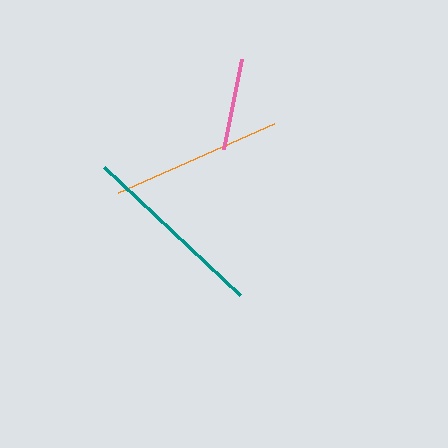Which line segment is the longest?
The teal line is the longest at approximately 187 pixels.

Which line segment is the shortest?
The pink line is the shortest at approximately 92 pixels.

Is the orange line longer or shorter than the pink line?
The orange line is longer than the pink line.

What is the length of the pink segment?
The pink segment is approximately 92 pixels long.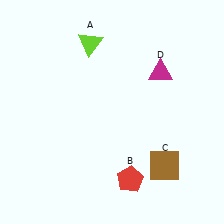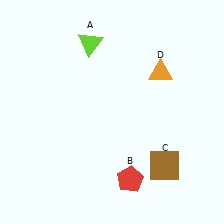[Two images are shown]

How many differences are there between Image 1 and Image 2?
There is 1 difference between the two images.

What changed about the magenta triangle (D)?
In Image 1, D is magenta. In Image 2, it changed to orange.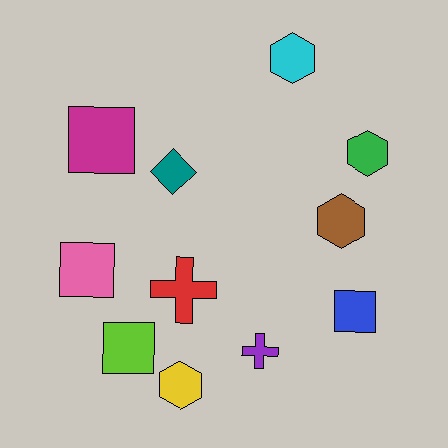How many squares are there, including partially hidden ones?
There are 4 squares.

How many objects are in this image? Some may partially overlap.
There are 11 objects.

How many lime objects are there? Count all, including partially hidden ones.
There is 1 lime object.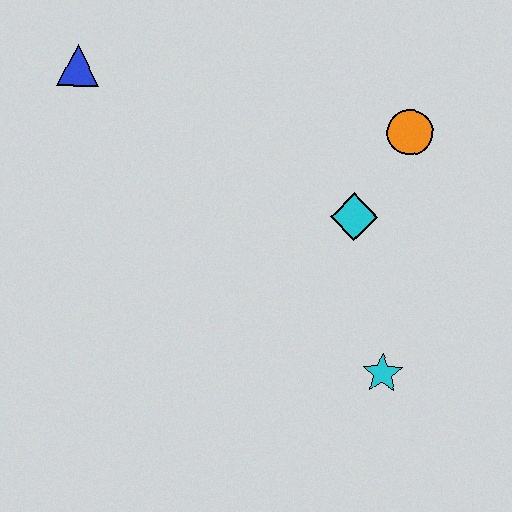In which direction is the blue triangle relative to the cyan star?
The blue triangle is to the left of the cyan star.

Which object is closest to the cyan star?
The cyan diamond is closest to the cyan star.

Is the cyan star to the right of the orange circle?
No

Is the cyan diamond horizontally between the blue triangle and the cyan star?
Yes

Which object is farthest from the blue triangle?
The cyan star is farthest from the blue triangle.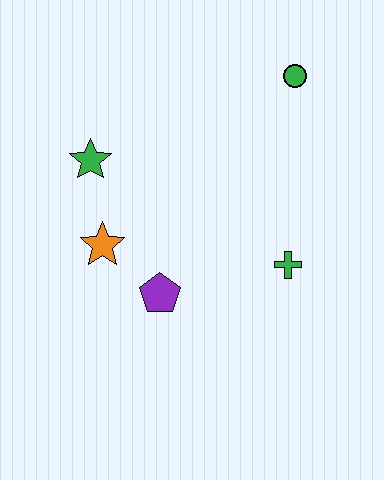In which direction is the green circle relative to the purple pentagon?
The green circle is above the purple pentagon.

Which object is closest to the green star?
The orange star is closest to the green star.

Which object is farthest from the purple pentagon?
The green circle is farthest from the purple pentagon.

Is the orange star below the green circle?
Yes